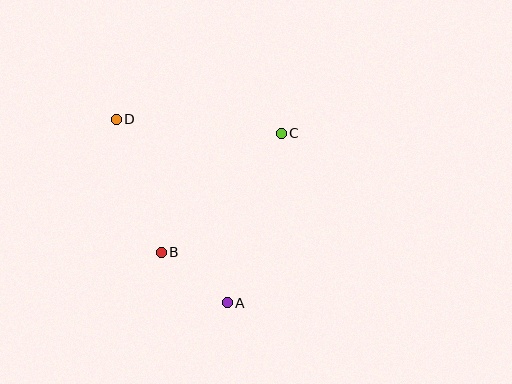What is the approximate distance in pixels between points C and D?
The distance between C and D is approximately 165 pixels.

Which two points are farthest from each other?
Points A and D are farthest from each other.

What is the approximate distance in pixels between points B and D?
The distance between B and D is approximately 141 pixels.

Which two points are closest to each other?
Points A and B are closest to each other.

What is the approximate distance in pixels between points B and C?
The distance between B and C is approximately 169 pixels.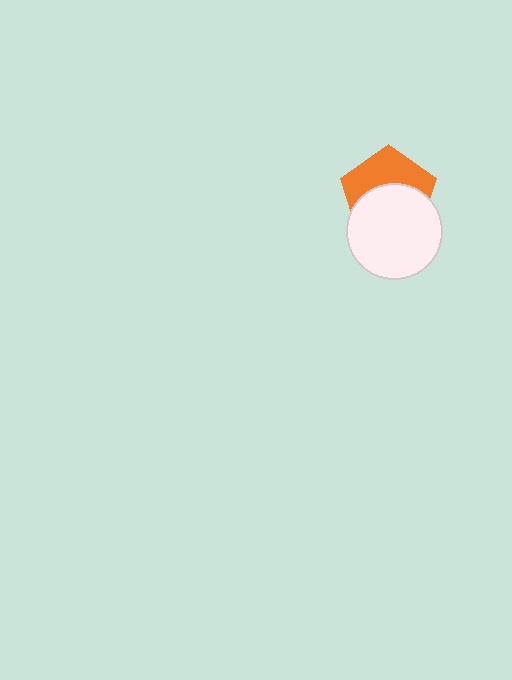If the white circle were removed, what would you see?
You would see the complete orange pentagon.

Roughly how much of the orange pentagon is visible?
About half of it is visible (roughly 46%).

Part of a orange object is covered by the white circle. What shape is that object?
It is a pentagon.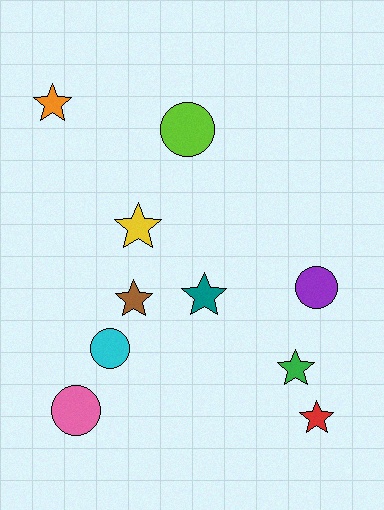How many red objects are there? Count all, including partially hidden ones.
There is 1 red object.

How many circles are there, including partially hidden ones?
There are 4 circles.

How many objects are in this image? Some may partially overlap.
There are 10 objects.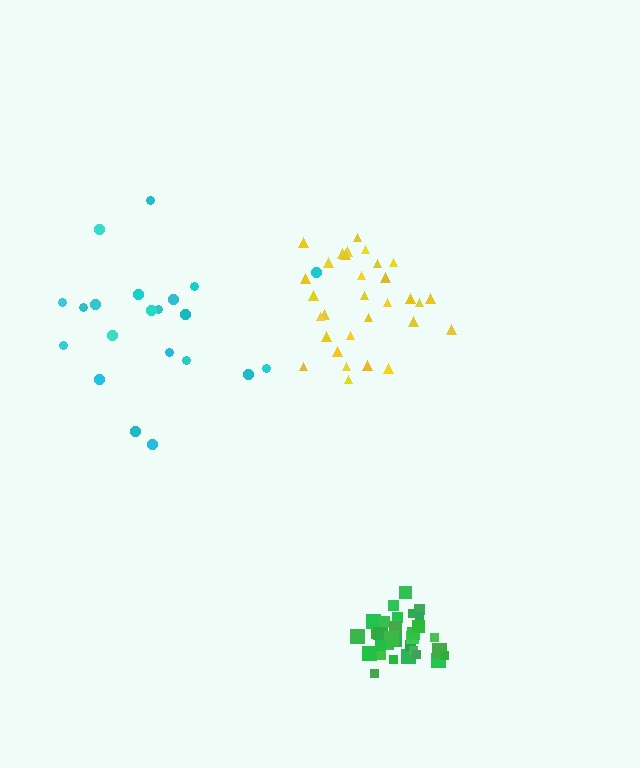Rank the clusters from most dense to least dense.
green, yellow, cyan.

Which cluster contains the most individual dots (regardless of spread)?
Green (35).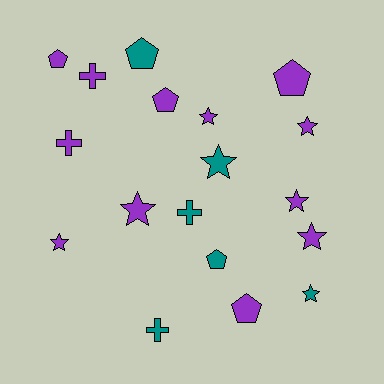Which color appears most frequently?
Purple, with 12 objects.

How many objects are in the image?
There are 18 objects.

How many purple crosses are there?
There are 2 purple crosses.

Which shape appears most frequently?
Star, with 8 objects.